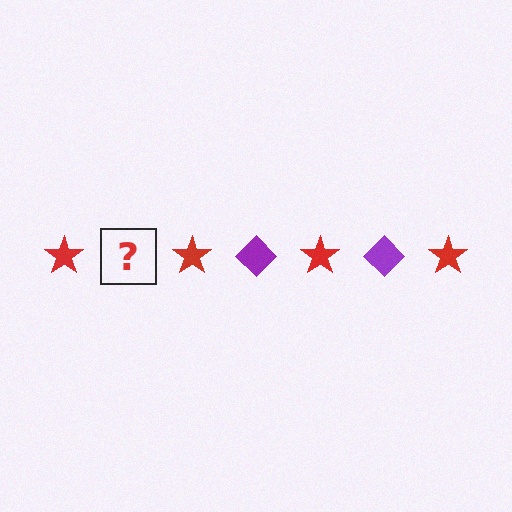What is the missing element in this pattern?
The missing element is a purple diamond.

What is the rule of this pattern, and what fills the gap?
The rule is that the pattern alternates between red star and purple diamond. The gap should be filled with a purple diamond.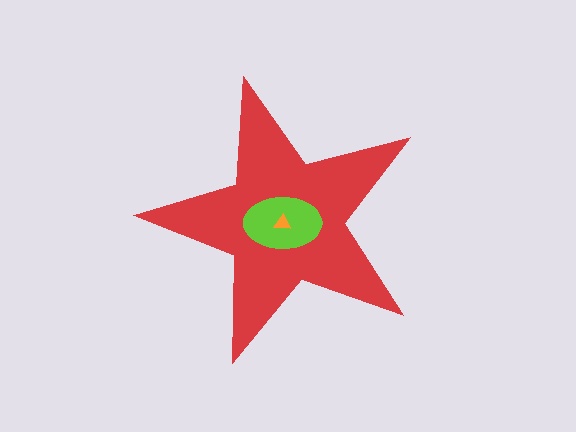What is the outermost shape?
The red star.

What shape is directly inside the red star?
The lime ellipse.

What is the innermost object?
The orange triangle.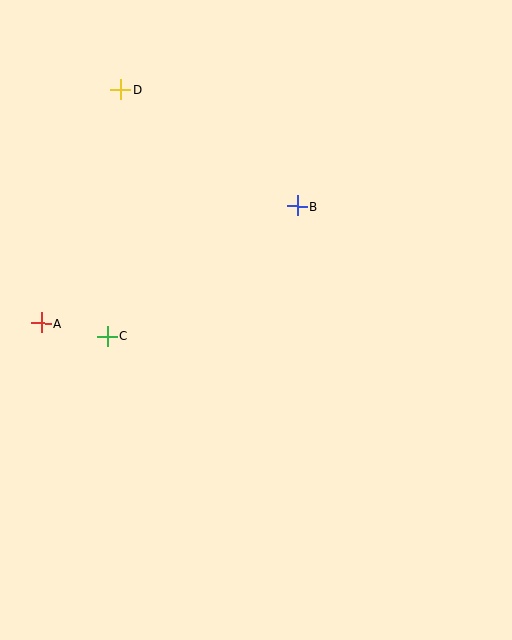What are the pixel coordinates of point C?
Point C is at (107, 337).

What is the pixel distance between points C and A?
The distance between C and A is 67 pixels.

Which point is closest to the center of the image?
Point B at (298, 206) is closest to the center.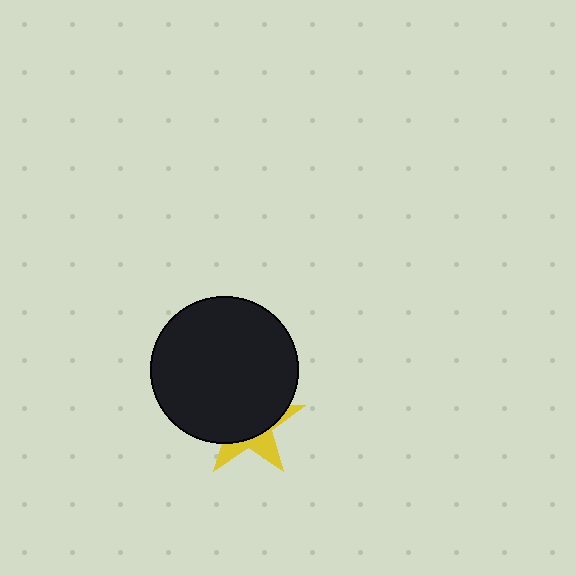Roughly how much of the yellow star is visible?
A small part of it is visible (roughly 33%).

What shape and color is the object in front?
The object in front is a black circle.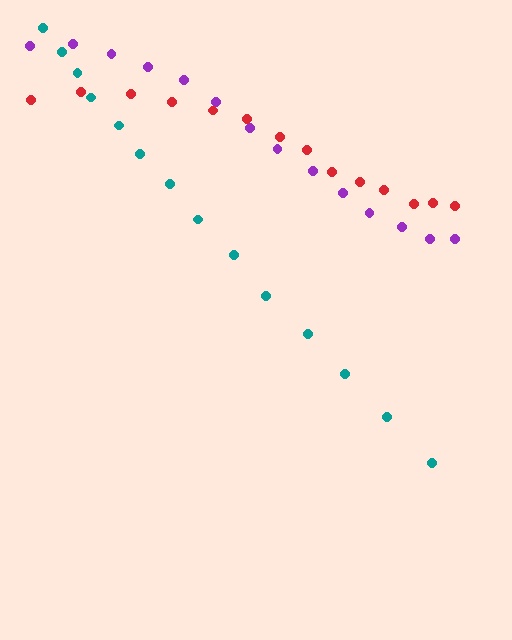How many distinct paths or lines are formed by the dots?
There are 3 distinct paths.